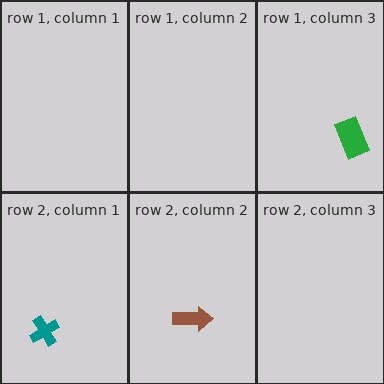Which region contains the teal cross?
The row 2, column 1 region.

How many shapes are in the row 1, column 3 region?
1.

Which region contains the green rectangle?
The row 1, column 3 region.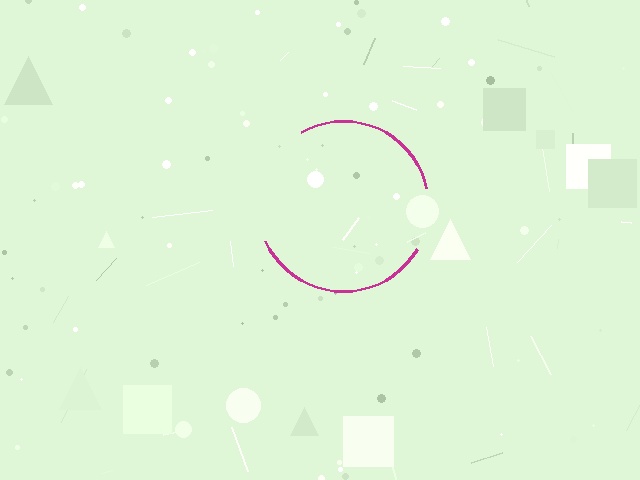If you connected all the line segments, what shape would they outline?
They would outline a circle.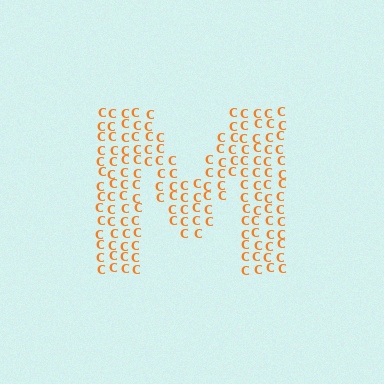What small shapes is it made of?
It is made of small letter C's.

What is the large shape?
The large shape is the letter M.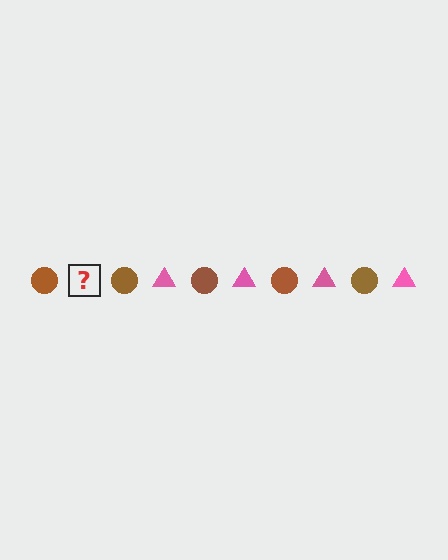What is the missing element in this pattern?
The missing element is a pink triangle.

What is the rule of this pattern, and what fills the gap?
The rule is that the pattern alternates between brown circle and pink triangle. The gap should be filled with a pink triangle.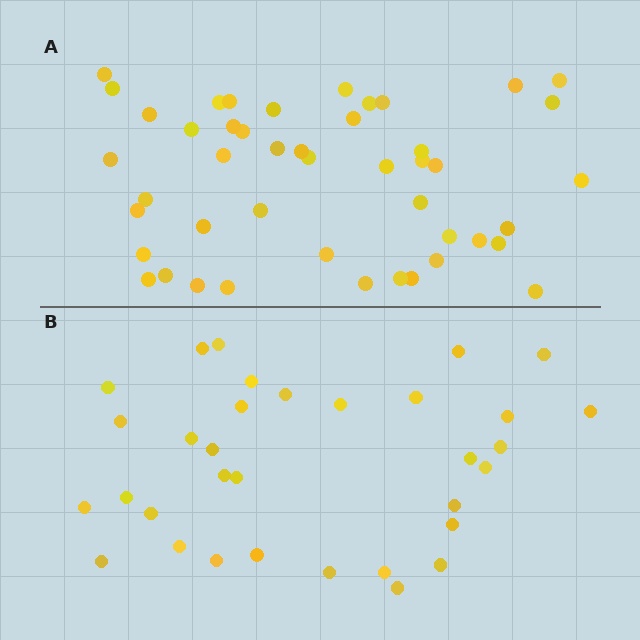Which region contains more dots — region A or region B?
Region A (the top region) has more dots.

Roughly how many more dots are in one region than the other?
Region A has approximately 15 more dots than region B.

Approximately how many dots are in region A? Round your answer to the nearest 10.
About 50 dots. (The exact count is 46, which rounds to 50.)